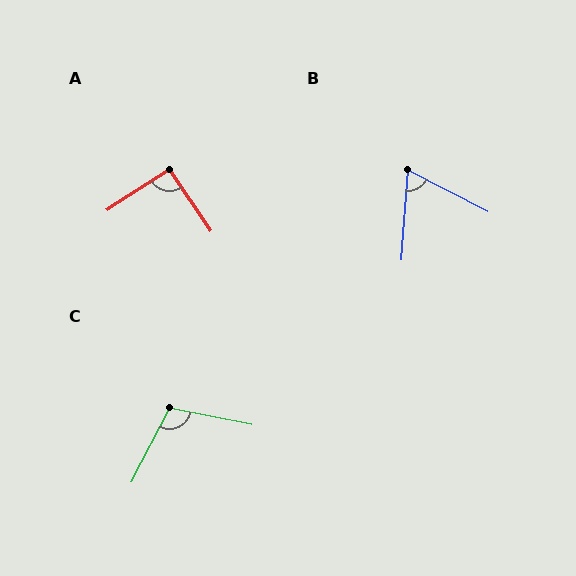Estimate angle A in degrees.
Approximately 91 degrees.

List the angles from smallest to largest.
B (67°), A (91°), C (106°).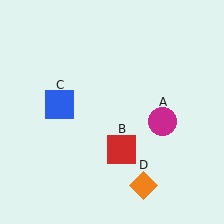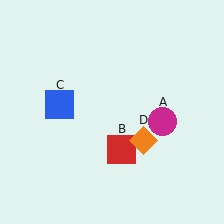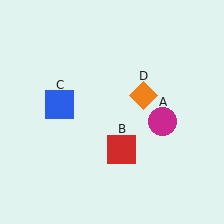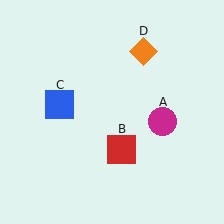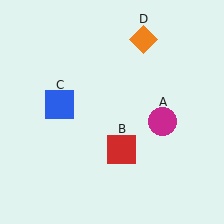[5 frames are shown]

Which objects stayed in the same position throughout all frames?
Magenta circle (object A) and red square (object B) and blue square (object C) remained stationary.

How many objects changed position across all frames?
1 object changed position: orange diamond (object D).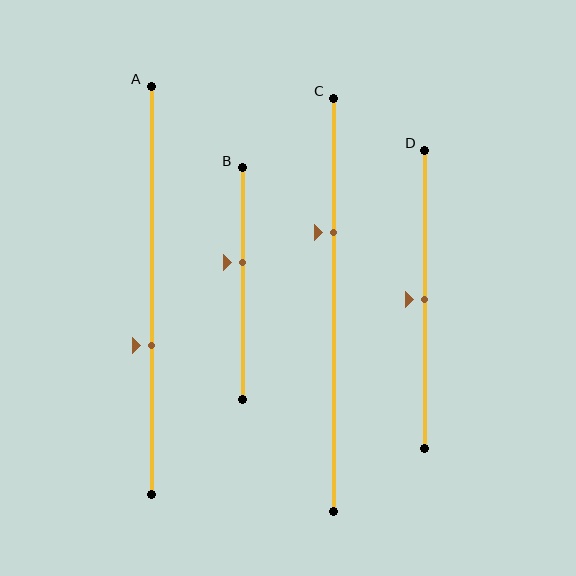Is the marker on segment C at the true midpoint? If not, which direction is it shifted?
No, the marker on segment C is shifted upward by about 17% of the segment length.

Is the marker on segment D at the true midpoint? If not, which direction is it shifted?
Yes, the marker on segment D is at the true midpoint.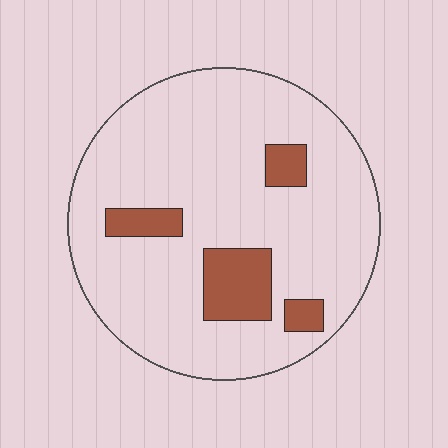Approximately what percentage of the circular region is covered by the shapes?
Approximately 15%.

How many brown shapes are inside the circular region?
4.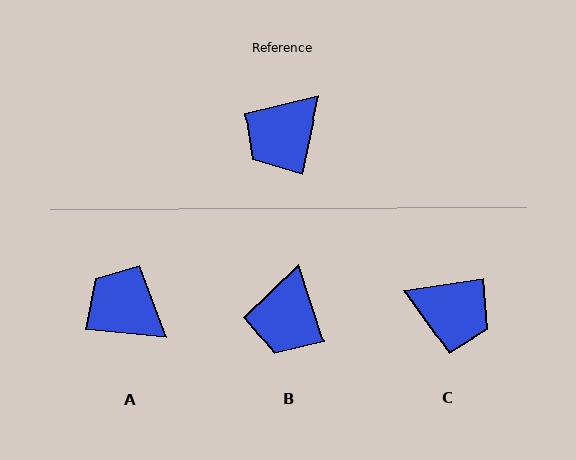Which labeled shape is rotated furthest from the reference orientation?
C, about 112 degrees away.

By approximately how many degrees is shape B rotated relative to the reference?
Approximately 31 degrees counter-clockwise.